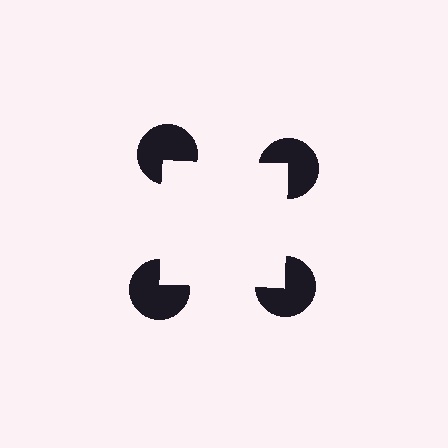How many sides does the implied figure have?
4 sides.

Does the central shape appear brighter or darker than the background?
It typically appears slightly brighter than the background, even though no actual brightness change is drawn.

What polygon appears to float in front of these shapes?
An illusory square — its edges are inferred from the aligned wedge cuts in the pac-man discs, not physically drawn.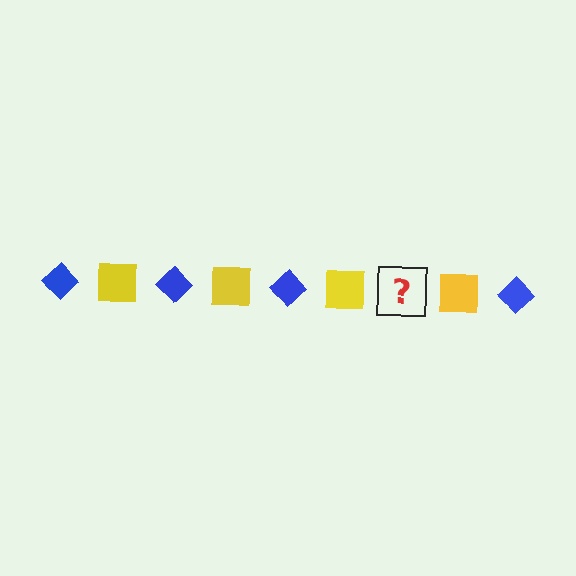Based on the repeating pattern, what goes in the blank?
The blank should be a blue diamond.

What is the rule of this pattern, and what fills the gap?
The rule is that the pattern alternates between blue diamond and yellow square. The gap should be filled with a blue diamond.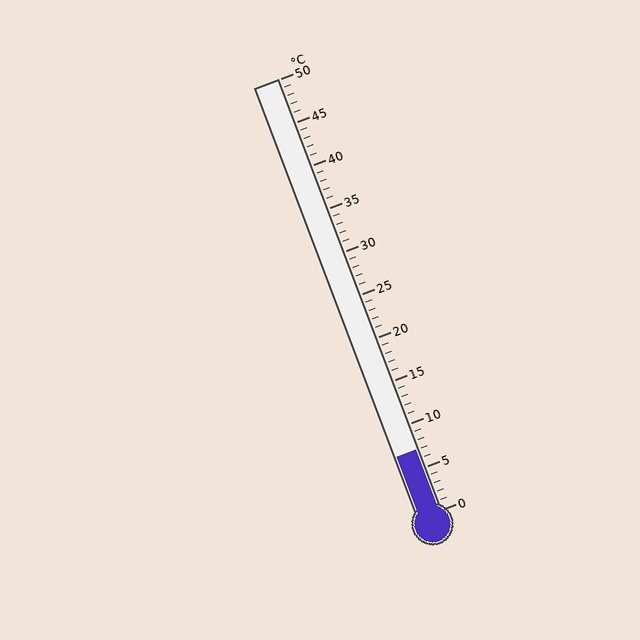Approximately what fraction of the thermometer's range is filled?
The thermometer is filled to approximately 15% of its range.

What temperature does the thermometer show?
The thermometer shows approximately 7°C.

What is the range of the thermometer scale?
The thermometer scale ranges from 0°C to 50°C.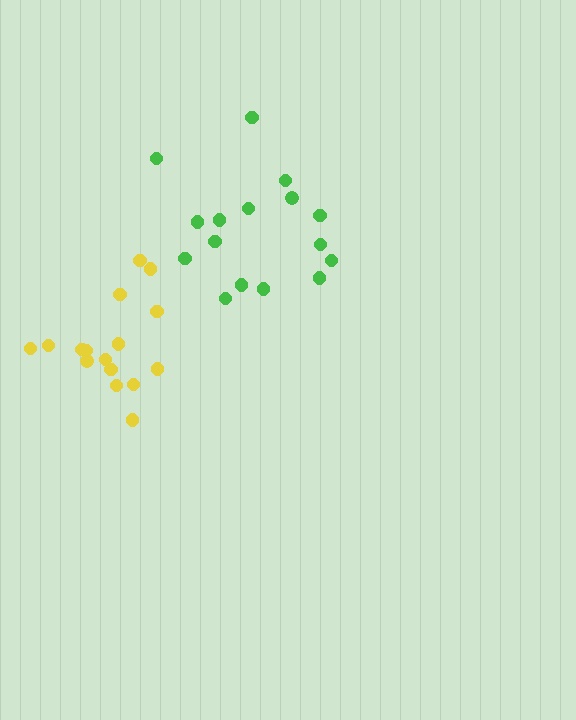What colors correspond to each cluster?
The clusters are colored: green, yellow.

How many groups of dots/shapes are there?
There are 2 groups.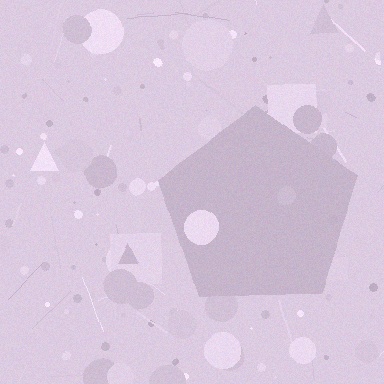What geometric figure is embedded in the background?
A pentagon is embedded in the background.